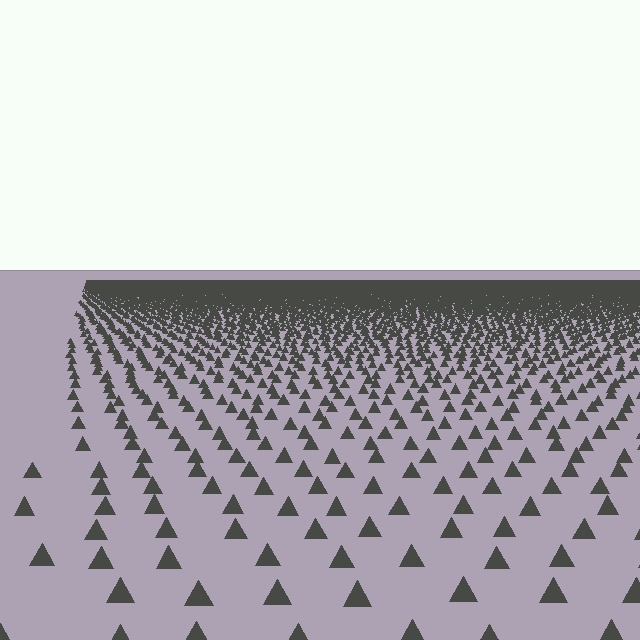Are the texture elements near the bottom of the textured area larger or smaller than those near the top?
Larger. Near the bottom, elements are closer to the viewer and appear at a bigger on-screen size.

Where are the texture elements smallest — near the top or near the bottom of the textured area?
Near the top.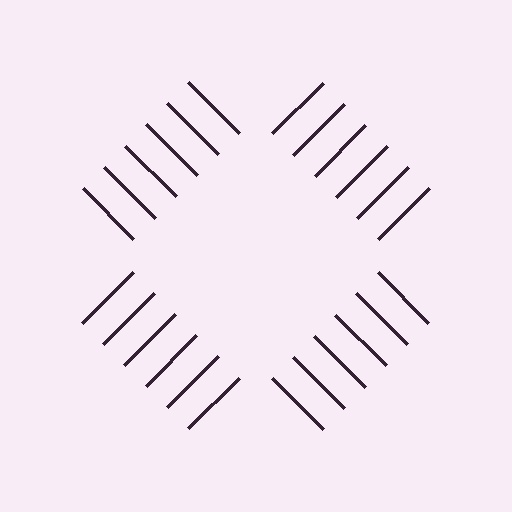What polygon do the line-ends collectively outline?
An illusory square — the line segments terminate on its edges but no continuous stroke is drawn.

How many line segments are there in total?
24 — 6 along each of the 4 edges.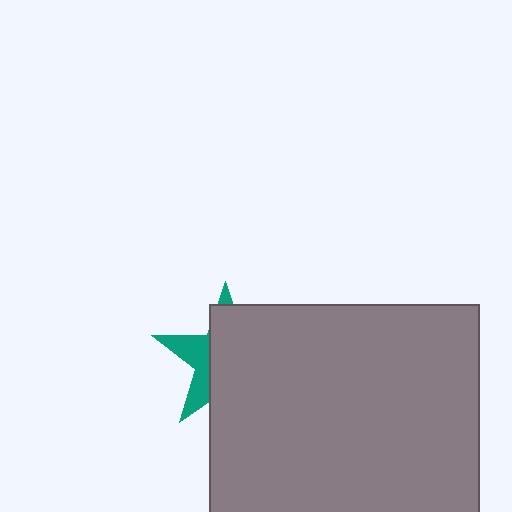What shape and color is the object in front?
The object in front is a gray rectangle.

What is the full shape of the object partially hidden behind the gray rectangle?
The partially hidden object is a teal star.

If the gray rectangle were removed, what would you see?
You would see the complete teal star.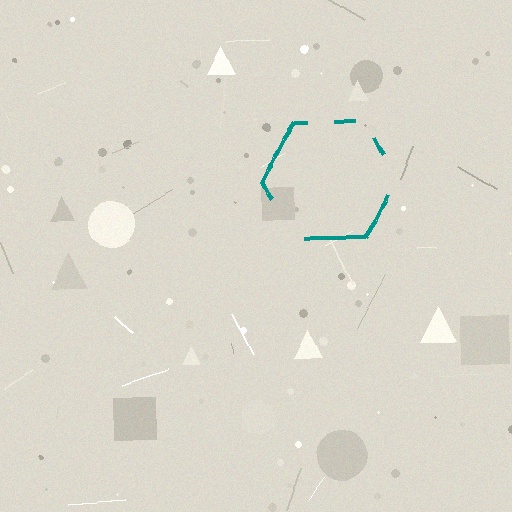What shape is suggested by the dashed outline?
The dashed outline suggests a hexagon.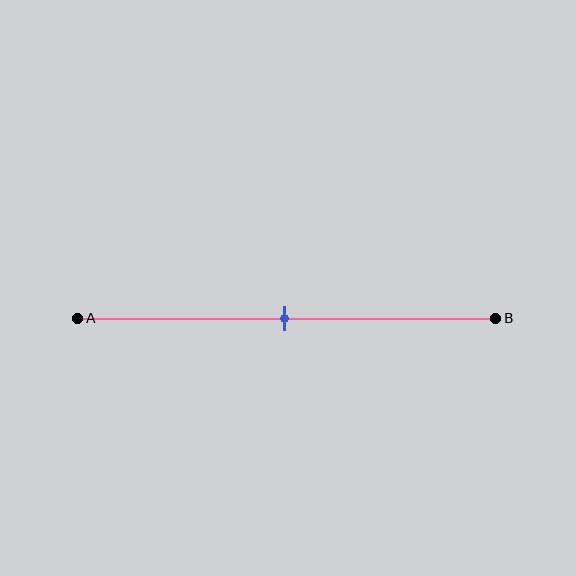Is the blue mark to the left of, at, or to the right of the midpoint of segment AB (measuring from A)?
The blue mark is approximately at the midpoint of segment AB.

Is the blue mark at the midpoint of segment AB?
Yes, the mark is approximately at the midpoint.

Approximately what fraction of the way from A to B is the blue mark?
The blue mark is approximately 50% of the way from A to B.